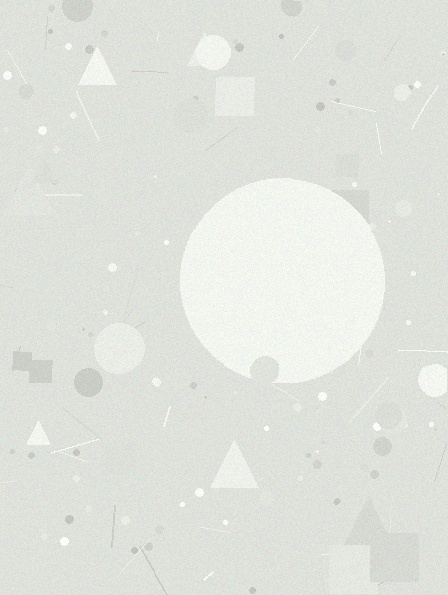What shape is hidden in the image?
A circle is hidden in the image.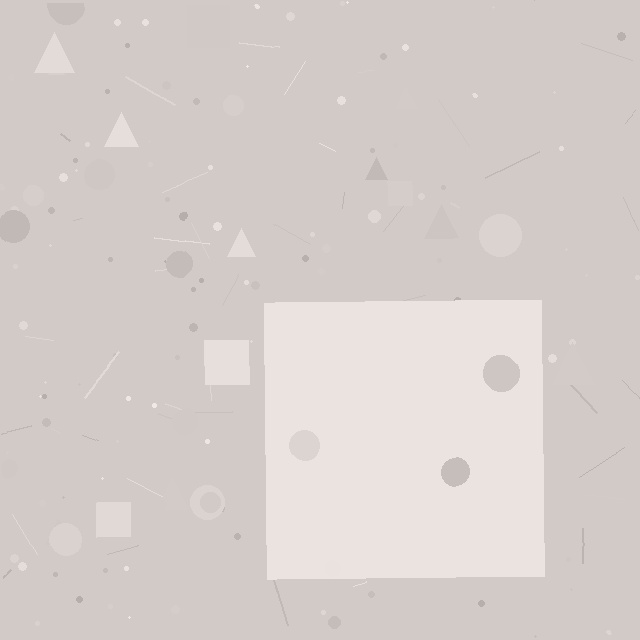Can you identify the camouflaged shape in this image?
The camouflaged shape is a square.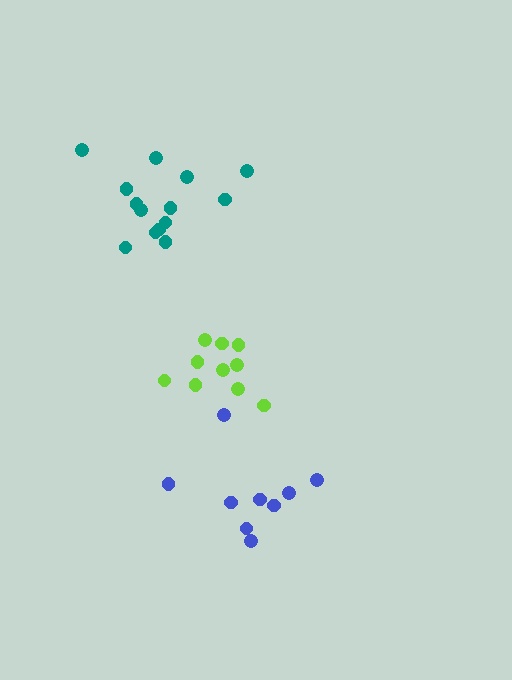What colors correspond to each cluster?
The clusters are colored: blue, teal, lime.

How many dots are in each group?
Group 1: 9 dots, Group 2: 14 dots, Group 3: 10 dots (33 total).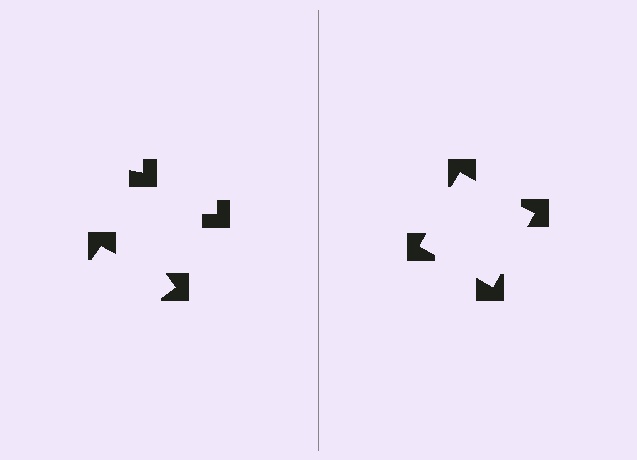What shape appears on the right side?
An illusory square.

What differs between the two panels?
The notched squares are positioned identically on both sides; only the wedge orientations differ. On the right they align to a square; on the left they are misaligned.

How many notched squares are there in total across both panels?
8 — 4 on each side.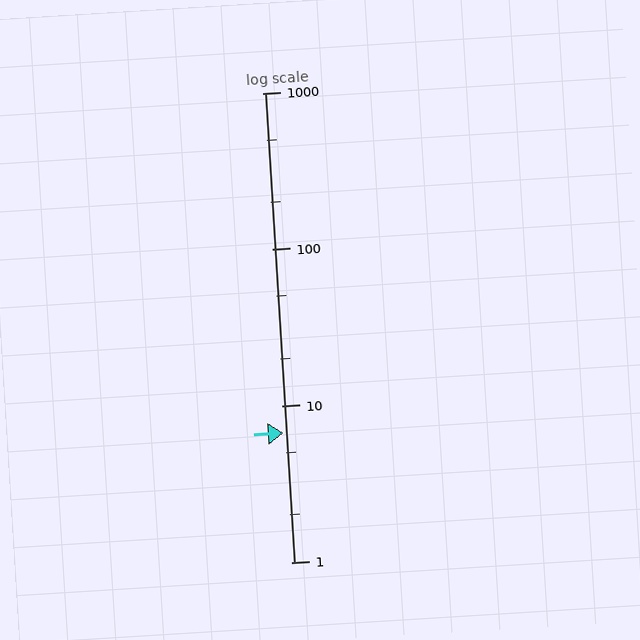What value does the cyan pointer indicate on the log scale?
The pointer indicates approximately 6.7.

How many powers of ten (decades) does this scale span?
The scale spans 3 decades, from 1 to 1000.